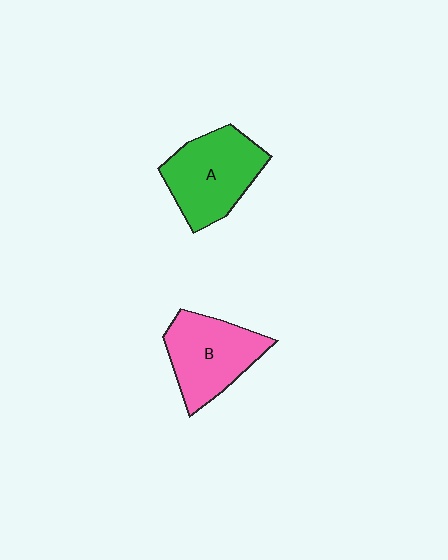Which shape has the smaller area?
Shape B (pink).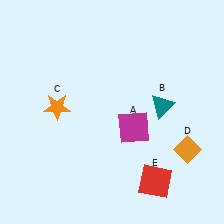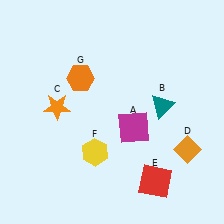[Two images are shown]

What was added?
A yellow hexagon (F), an orange hexagon (G) were added in Image 2.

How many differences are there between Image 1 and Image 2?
There are 2 differences between the two images.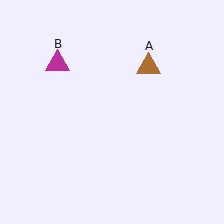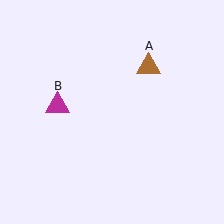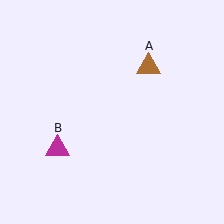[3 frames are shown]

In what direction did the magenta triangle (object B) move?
The magenta triangle (object B) moved down.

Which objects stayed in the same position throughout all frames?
Brown triangle (object A) remained stationary.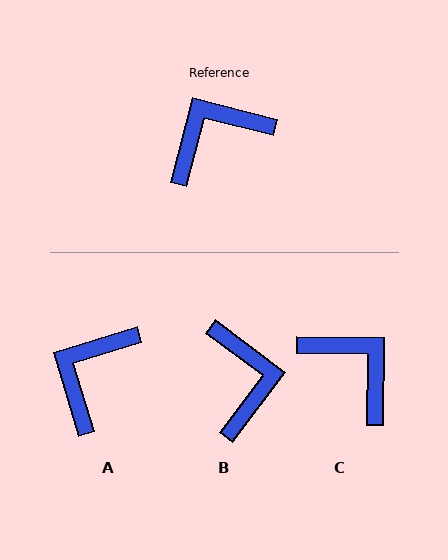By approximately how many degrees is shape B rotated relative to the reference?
Approximately 113 degrees clockwise.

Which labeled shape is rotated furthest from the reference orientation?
B, about 113 degrees away.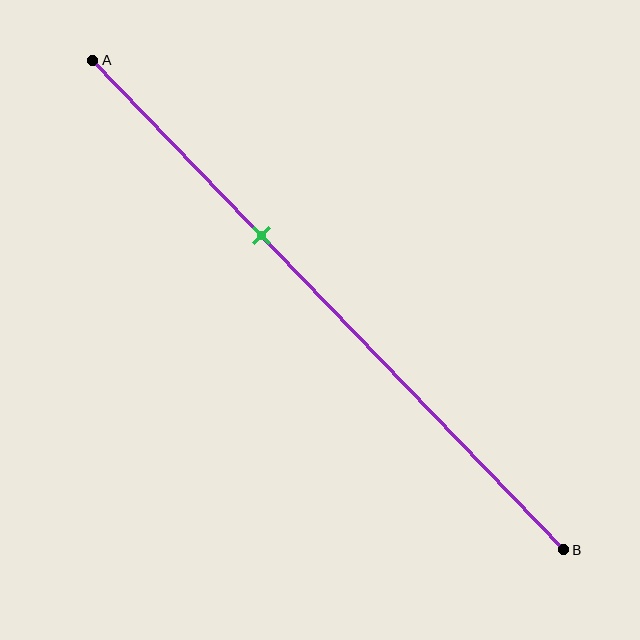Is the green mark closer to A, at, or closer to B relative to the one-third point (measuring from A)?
The green mark is approximately at the one-third point of segment AB.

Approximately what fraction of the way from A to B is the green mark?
The green mark is approximately 35% of the way from A to B.